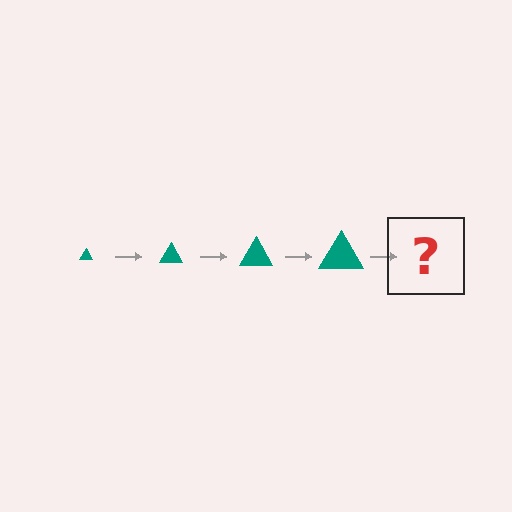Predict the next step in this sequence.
The next step is a teal triangle, larger than the previous one.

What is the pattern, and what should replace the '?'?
The pattern is that the triangle gets progressively larger each step. The '?' should be a teal triangle, larger than the previous one.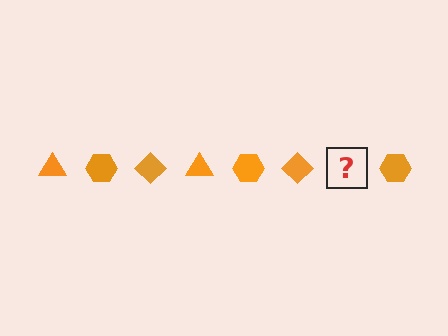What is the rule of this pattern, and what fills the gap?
The rule is that the pattern cycles through triangle, hexagon, diamond shapes in orange. The gap should be filled with an orange triangle.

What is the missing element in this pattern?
The missing element is an orange triangle.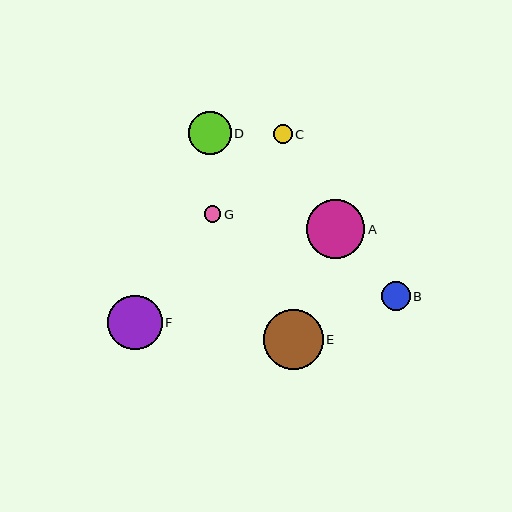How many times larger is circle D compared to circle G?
Circle D is approximately 2.7 times the size of circle G.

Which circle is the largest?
Circle E is the largest with a size of approximately 60 pixels.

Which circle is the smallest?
Circle G is the smallest with a size of approximately 16 pixels.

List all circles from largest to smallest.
From largest to smallest: E, A, F, D, B, C, G.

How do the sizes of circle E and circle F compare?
Circle E and circle F are approximately the same size.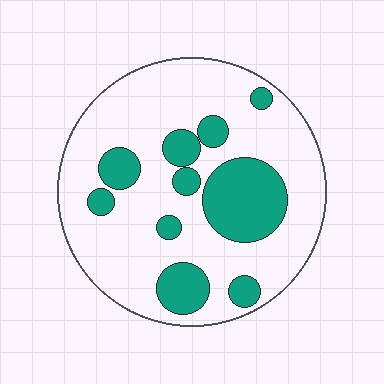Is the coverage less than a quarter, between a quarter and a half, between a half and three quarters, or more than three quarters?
Between a quarter and a half.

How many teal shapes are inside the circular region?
10.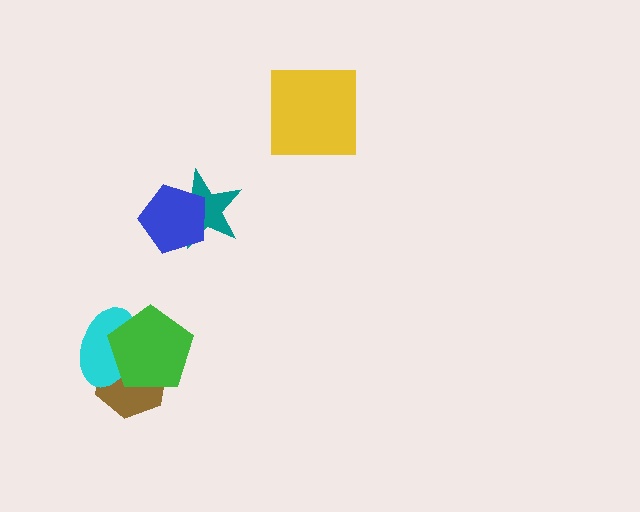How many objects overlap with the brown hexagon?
2 objects overlap with the brown hexagon.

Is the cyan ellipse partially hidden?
Yes, it is partially covered by another shape.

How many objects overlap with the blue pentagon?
1 object overlaps with the blue pentagon.